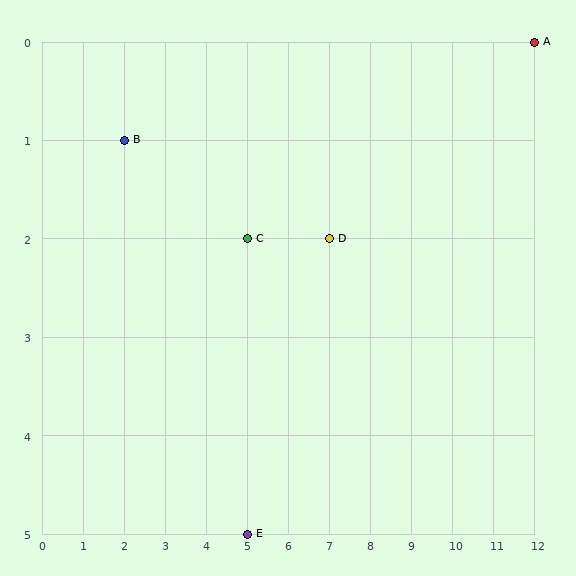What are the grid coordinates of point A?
Point A is at grid coordinates (12, 0).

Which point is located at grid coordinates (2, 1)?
Point B is at (2, 1).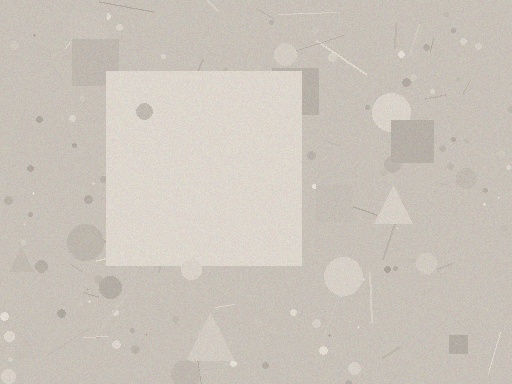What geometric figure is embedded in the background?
A square is embedded in the background.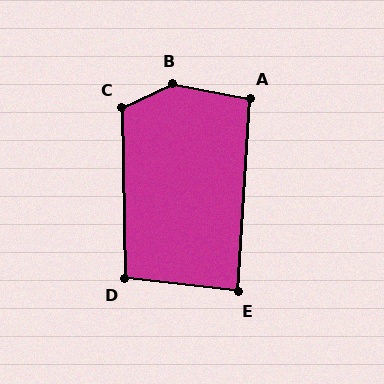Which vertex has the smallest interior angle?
E, at approximately 87 degrees.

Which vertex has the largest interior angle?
B, at approximately 144 degrees.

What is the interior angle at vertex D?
Approximately 98 degrees (obtuse).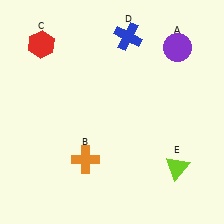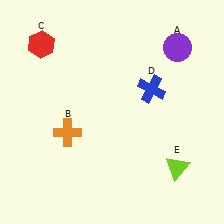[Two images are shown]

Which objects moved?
The objects that moved are: the orange cross (B), the blue cross (D).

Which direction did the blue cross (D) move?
The blue cross (D) moved down.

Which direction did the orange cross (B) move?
The orange cross (B) moved up.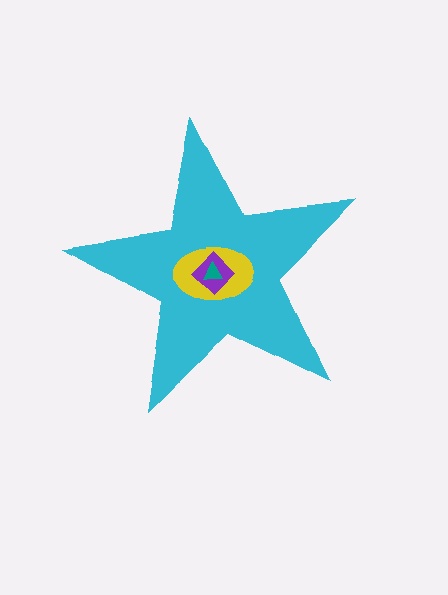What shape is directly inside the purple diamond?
The teal triangle.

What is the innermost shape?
The teal triangle.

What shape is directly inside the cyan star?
The yellow ellipse.